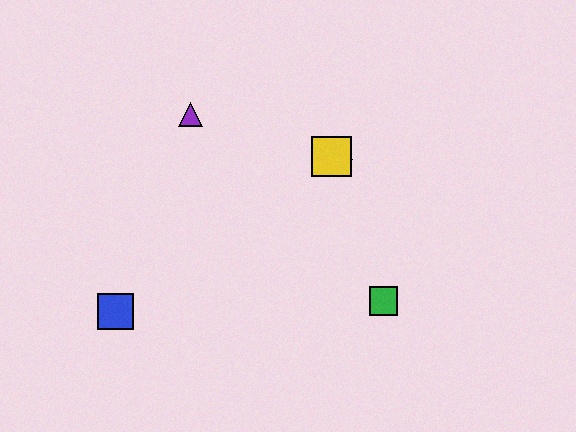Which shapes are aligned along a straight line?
The red triangle, the blue square, the yellow square are aligned along a straight line.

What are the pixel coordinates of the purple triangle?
The purple triangle is at (190, 114).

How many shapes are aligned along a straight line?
3 shapes (the red triangle, the blue square, the yellow square) are aligned along a straight line.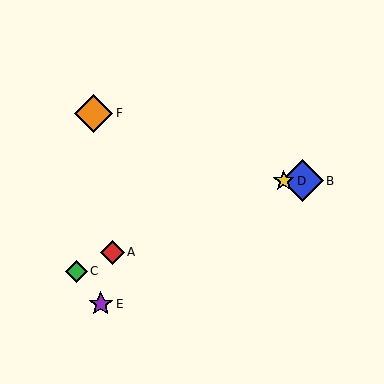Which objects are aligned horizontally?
Objects B, D are aligned horizontally.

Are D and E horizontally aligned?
No, D is at y≈181 and E is at y≈304.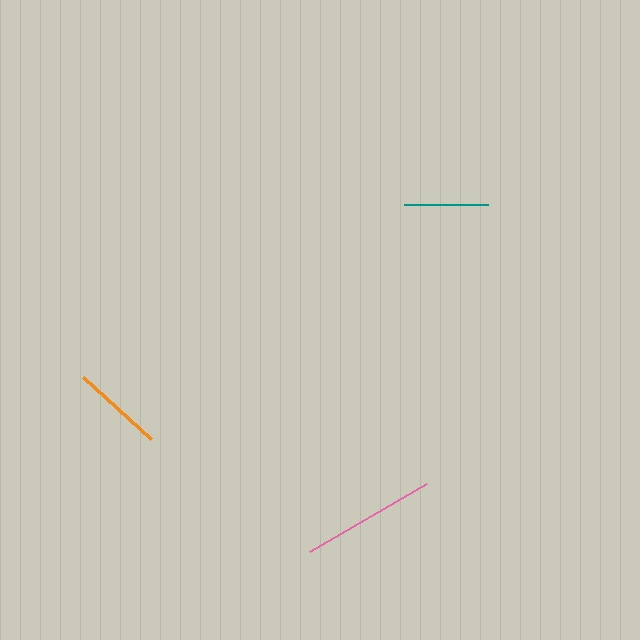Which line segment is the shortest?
The teal line is the shortest at approximately 85 pixels.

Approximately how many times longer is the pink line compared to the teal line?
The pink line is approximately 1.6 times the length of the teal line.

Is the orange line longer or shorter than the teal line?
The orange line is longer than the teal line.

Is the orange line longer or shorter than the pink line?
The pink line is longer than the orange line.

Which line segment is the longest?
The pink line is the longest at approximately 135 pixels.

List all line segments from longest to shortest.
From longest to shortest: pink, orange, teal.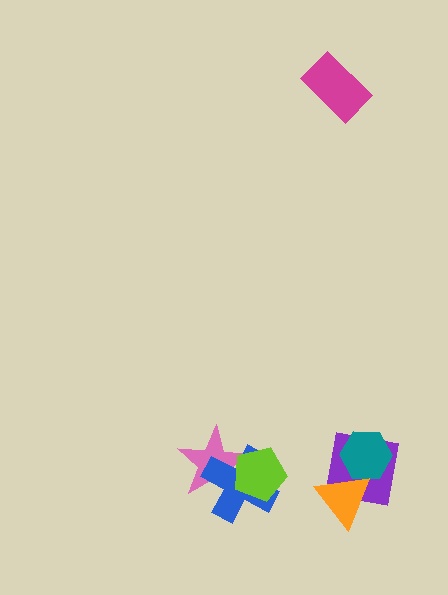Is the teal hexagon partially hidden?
Yes, it is partially covered by another shape.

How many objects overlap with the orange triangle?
2 objects overlap with the orange triangle.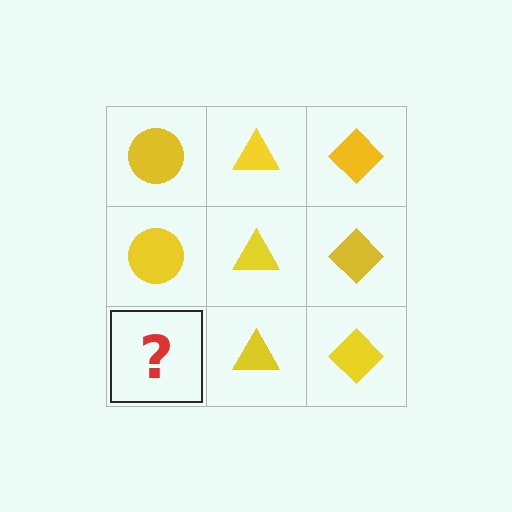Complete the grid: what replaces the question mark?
The question mark should be replaced with a yellow circle.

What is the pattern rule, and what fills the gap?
The rule is that each column has a consistent shape. The gap should be filled with a yellow circle.